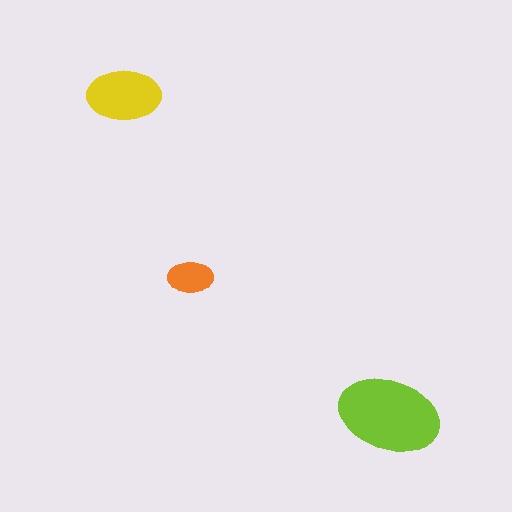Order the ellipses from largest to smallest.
the lime one, the yellow one, the orange one.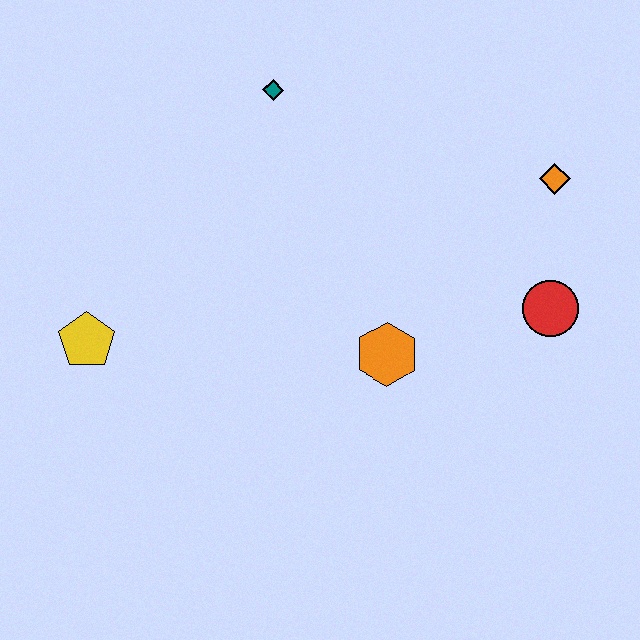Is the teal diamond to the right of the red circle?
No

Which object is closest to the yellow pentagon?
The orange hexagon is closest to the yellow pentagon.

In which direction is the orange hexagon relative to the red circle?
The orange hexagon is to the left of the red circle.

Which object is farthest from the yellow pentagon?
The orange diamond is farthest from the yellow pentagon.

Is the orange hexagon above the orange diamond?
No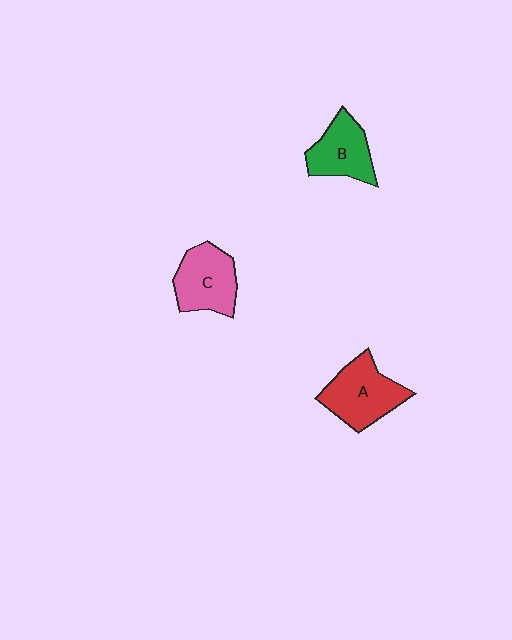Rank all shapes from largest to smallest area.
From largest to smallest: A (red), C (pink), B (green).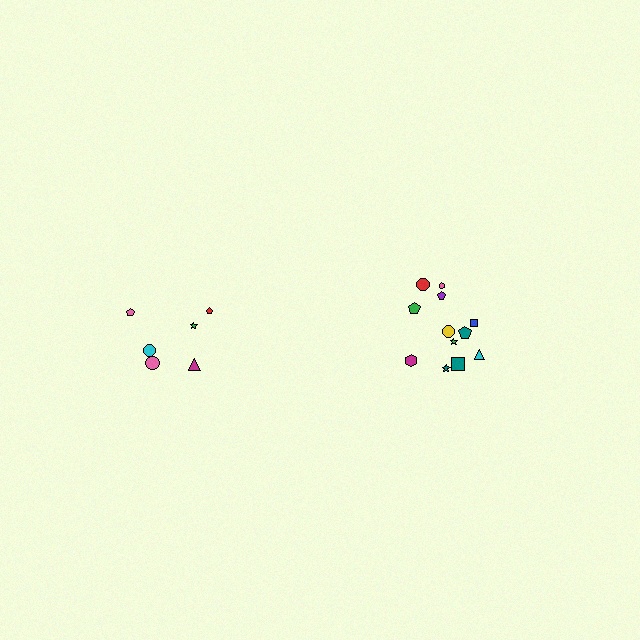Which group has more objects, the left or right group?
The right group.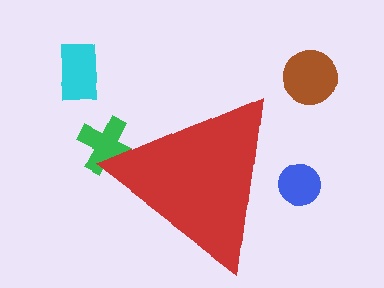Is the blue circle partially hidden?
Yes, the blue circle is partially hidden behind the red triangle.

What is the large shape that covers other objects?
A red triangle.